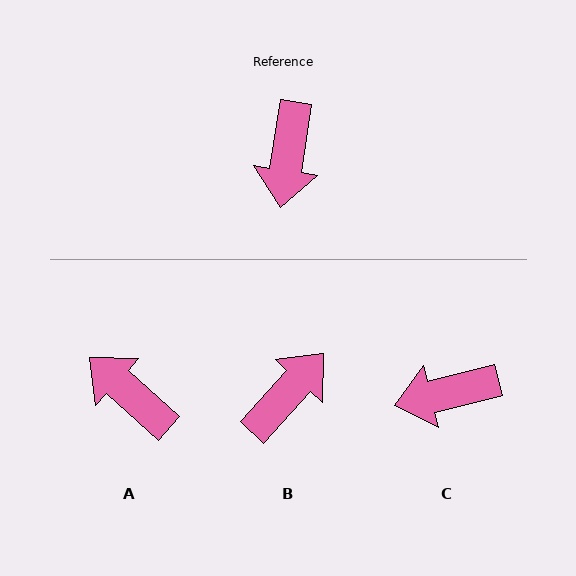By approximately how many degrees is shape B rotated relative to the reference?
Approximately 146 degrees counter-clockwise.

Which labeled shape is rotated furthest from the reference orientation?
B, about 146 degrees away.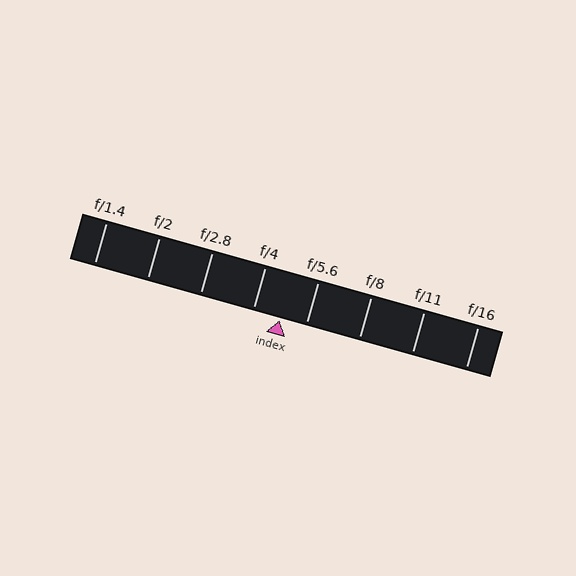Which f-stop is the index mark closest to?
The index mark is closest to f/5.6.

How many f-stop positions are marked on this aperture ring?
There are 8 f-stop positions marked.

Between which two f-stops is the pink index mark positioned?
The index mark is between f/4 and f/5.6.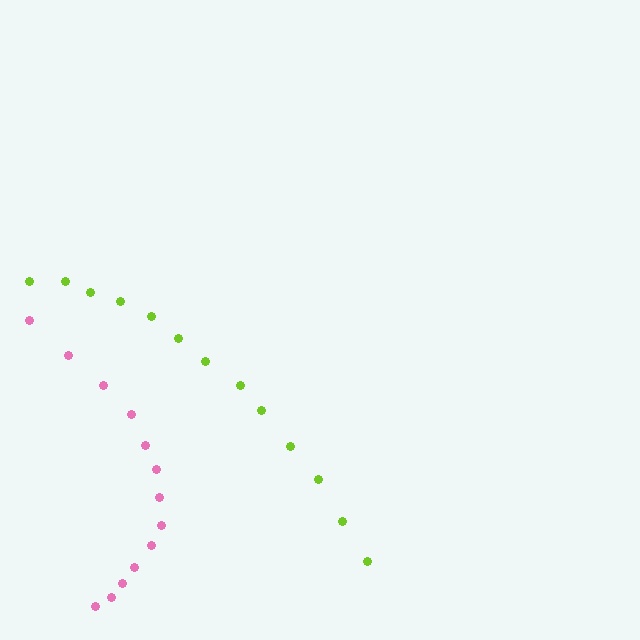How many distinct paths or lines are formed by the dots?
There are 2 distinct paths.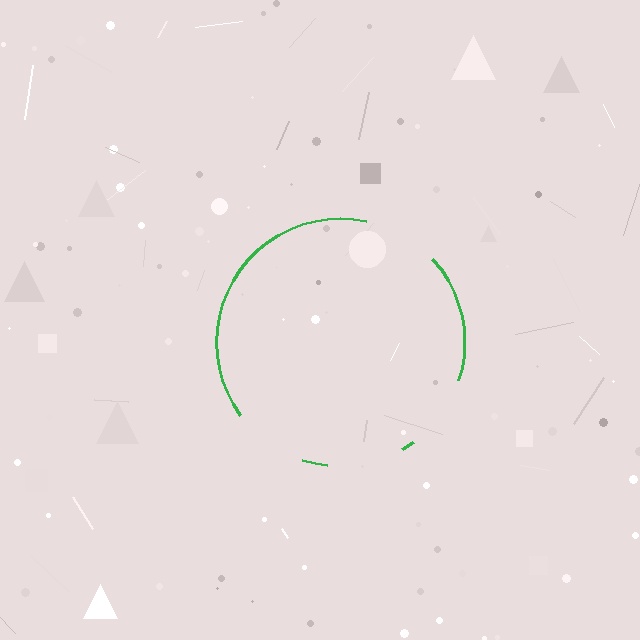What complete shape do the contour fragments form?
The contour fragments form a circle.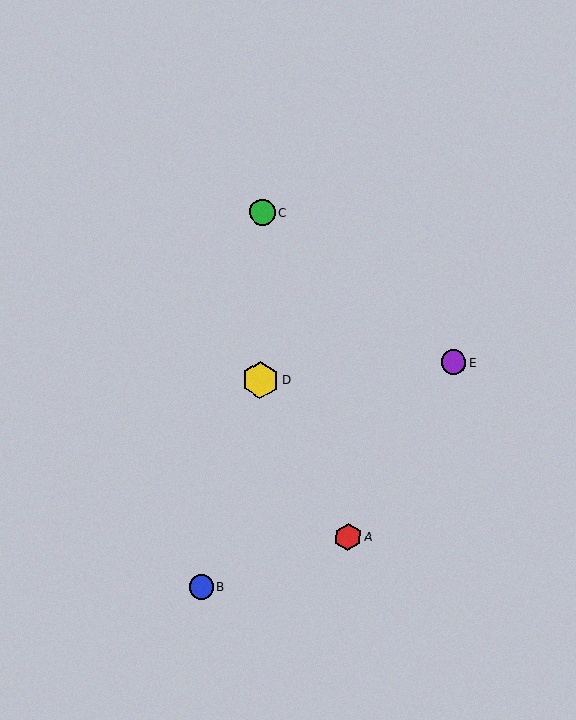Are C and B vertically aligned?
No, C is at x≈263 and B is at x≈201.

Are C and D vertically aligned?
Yes, both are at x≈263.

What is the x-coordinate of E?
Object E is at x≈454.